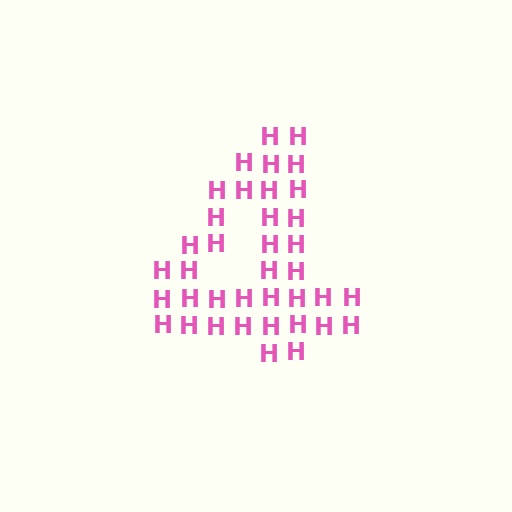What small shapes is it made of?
It is made of small letter H's.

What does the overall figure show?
The overall figure shows the digit 4.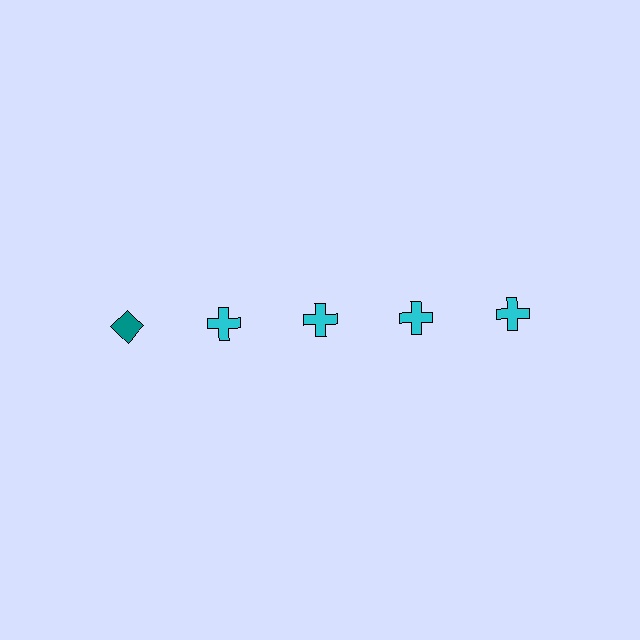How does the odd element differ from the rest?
It differs in both color (teal instead of cyan) and shape (diamond instead of cross).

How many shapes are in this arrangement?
There are 5 shapes arranged in a grid pattern.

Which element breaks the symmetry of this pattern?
The teal diamond in the top row, leftmost column breaks the symmetry. All other shapes are cyan crosses.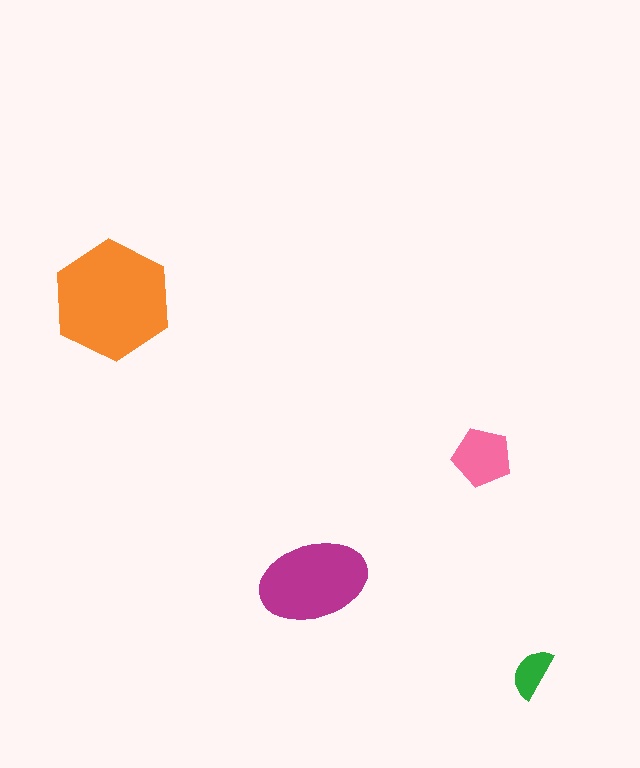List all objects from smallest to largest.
The green semicircle, the pink pentagon, the magenta ellipse, the orange hexagon.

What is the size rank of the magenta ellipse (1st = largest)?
2nd.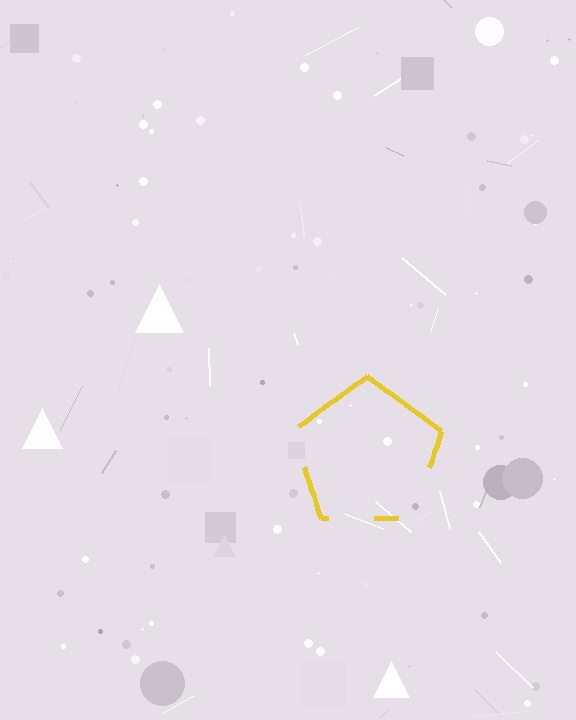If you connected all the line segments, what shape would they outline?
They would outline a pentagon.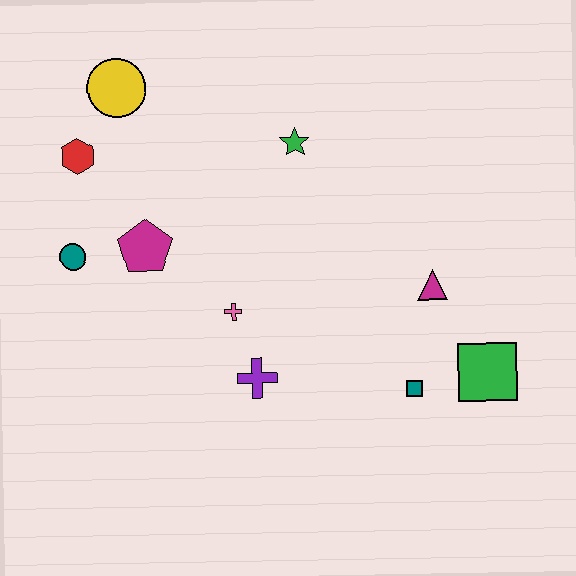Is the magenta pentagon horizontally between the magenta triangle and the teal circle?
Yes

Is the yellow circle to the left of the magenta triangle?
Yes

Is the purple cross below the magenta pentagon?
Yes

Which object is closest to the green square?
The teal square is closest to the green square.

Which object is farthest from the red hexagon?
The green square is farthest from the red hexagon.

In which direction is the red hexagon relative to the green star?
The red hexagon is to the left of the green star.